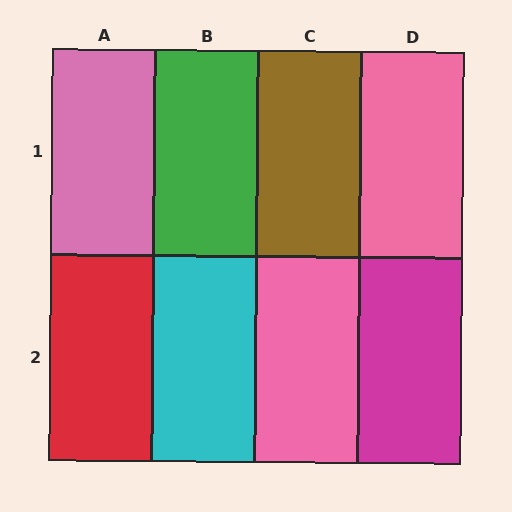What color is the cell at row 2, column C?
Pink.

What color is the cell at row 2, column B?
Cyan.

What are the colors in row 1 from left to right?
Pink, green, brown, pink.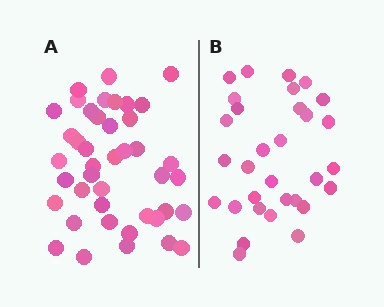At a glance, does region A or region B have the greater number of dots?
Region A (the left region) has more dots.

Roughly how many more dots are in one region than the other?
Region A has roughly 12 or so more dots than region B.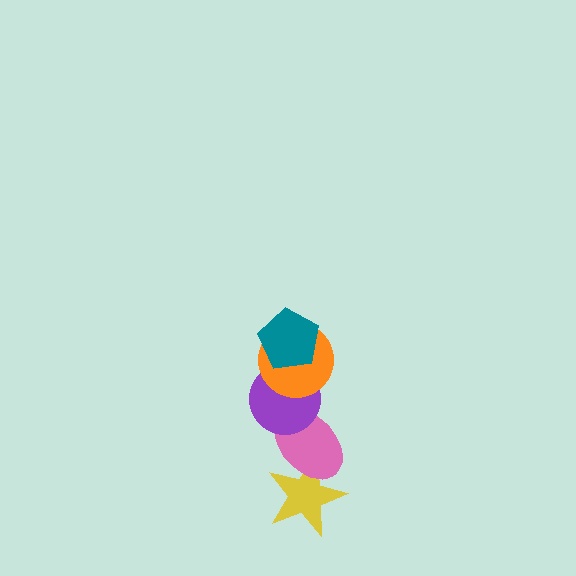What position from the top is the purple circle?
The purple circle is 3rd from the top.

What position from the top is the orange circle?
The orange circle is 2nd from the top.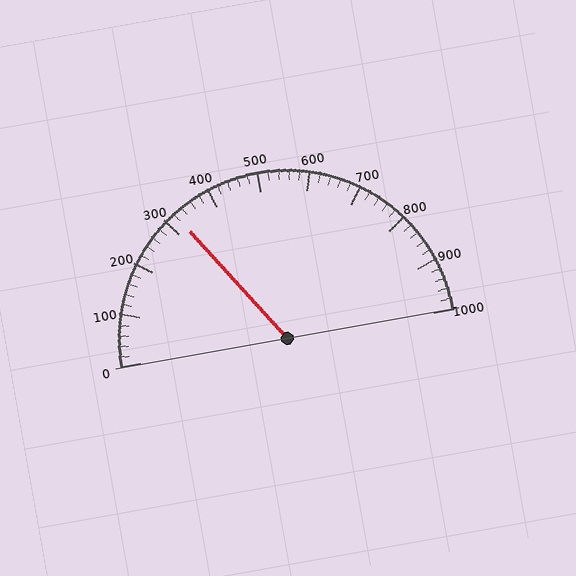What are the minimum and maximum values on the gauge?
The gauge ranges from 0 to 1000.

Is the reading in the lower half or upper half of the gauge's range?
The reading is in the lower half of the range (0 to 1000).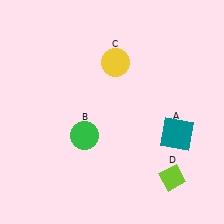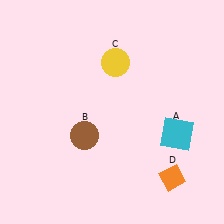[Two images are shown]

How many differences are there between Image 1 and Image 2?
There are 3 differences between the two images.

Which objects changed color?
A changed from teal to cyan. B changed from green to brown. D changed from lime to orange.